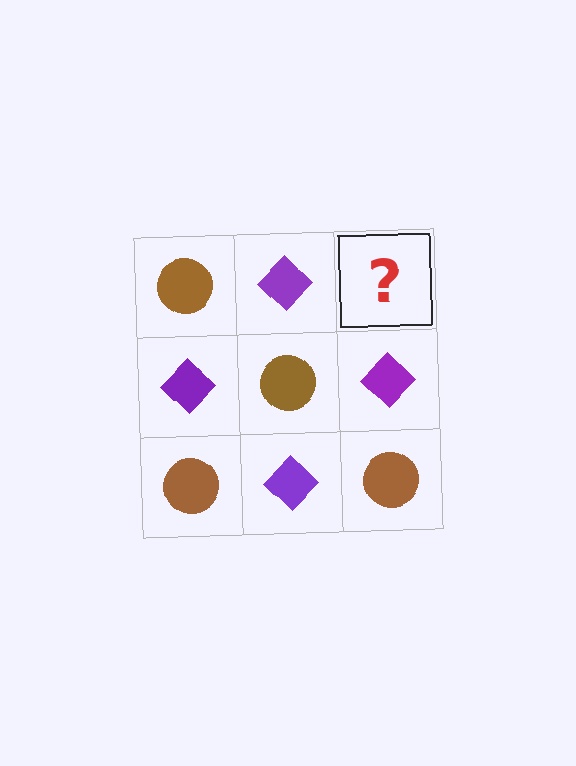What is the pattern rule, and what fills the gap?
The rule is that it alternates brown circle and purple diamond in a checkerboard pattern. The gap should be filled with a brown circle.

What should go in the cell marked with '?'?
The missing cell should contain a brown circle.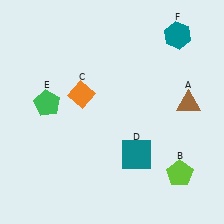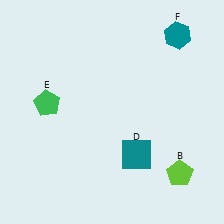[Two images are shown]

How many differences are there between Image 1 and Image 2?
There are 2 differences between the two images.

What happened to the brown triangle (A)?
The brown triangle (A) was removed in Image 2. It was in the top-right area of Image 1.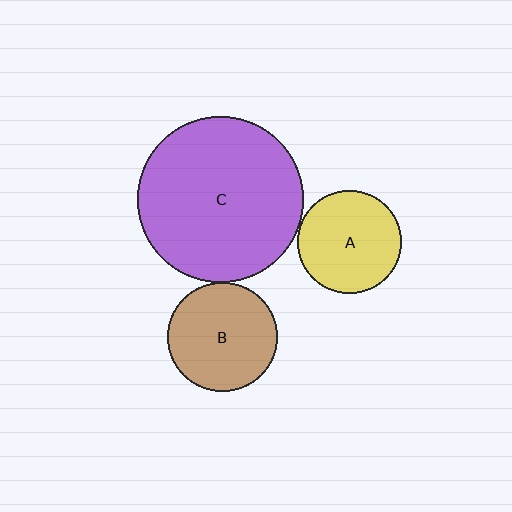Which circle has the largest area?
Circle C (purple).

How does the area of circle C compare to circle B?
Approximately 2.3 times.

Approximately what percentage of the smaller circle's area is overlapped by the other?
Approximately 5%.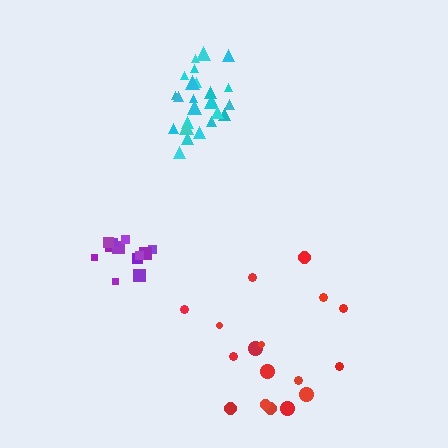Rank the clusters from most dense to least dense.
cyan, purple, red.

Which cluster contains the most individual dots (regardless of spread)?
Cyan (24).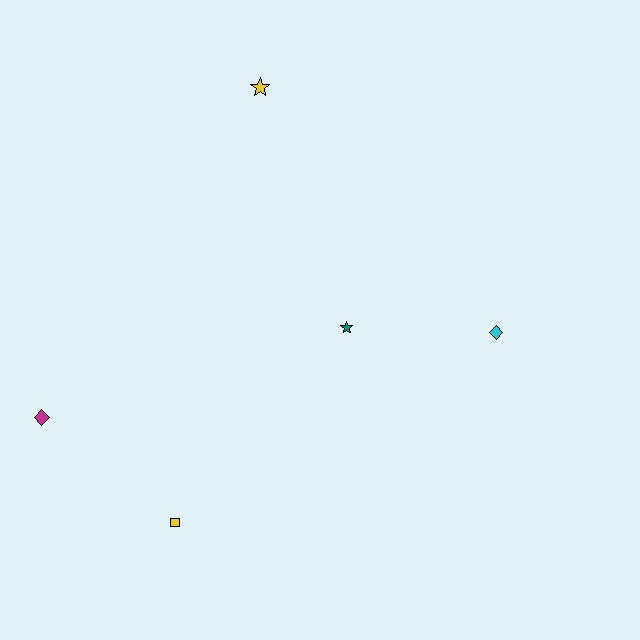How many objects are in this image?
There are 5 objects.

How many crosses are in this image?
There are no crosses.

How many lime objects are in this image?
There are no lime objects.